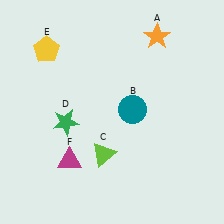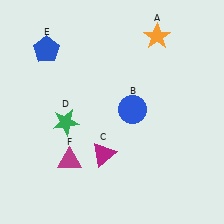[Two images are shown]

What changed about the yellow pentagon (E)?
In Image 1, E is yellow. In Image 2, it changed to blue.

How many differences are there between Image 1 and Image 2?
There are 3 differences between the two images.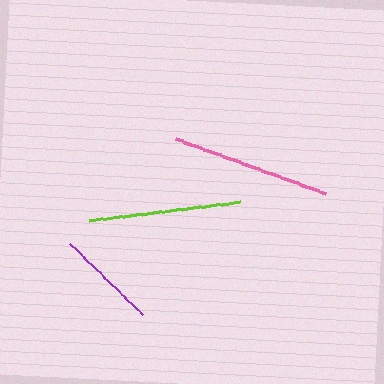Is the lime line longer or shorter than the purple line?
The lime line is longer than the purple line.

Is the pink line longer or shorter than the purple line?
The pink line is longer than the purple line.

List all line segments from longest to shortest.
From longest to shortest: pink, lime, purple.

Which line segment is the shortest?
The purple line is the shortest at approximately 101 pixels.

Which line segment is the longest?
The pink line is the longest at approximately 160 pixels.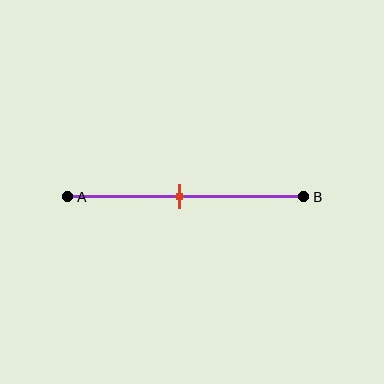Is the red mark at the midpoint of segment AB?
Yes, the mark is approximately at the midpoint.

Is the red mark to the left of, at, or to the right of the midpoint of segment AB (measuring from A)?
The red mark is approximately at the midpoint of segment AB.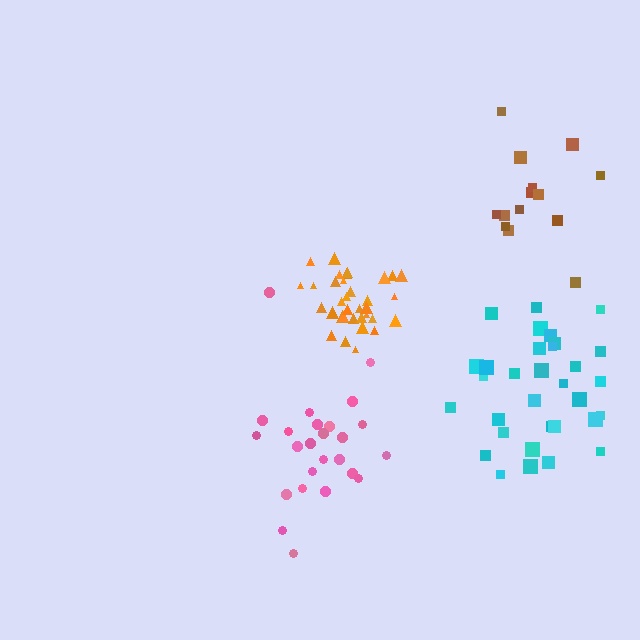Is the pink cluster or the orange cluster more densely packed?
Orange.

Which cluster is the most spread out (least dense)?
Brown.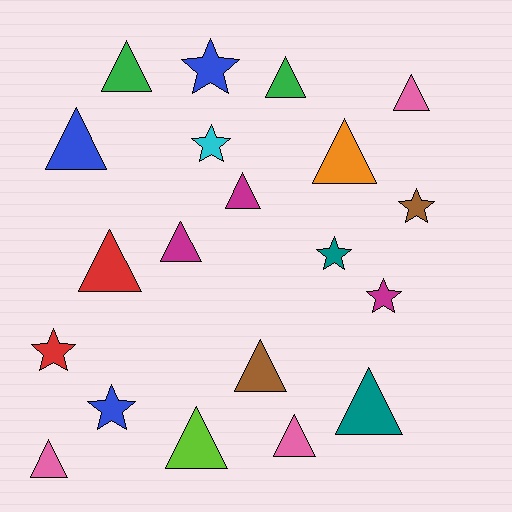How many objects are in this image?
There are 20 objects.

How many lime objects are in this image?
There is 1 lime object.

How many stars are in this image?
There are 7 stars.